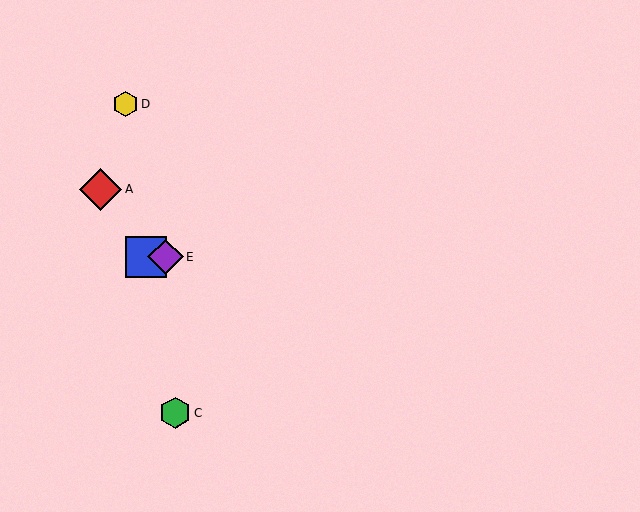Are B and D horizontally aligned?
No, B is at y≈257 and D is at y≈104.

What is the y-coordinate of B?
Object B is at y≈257.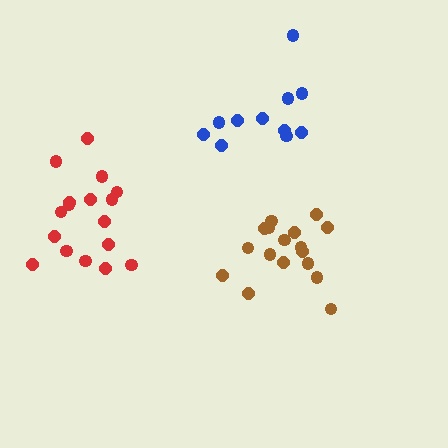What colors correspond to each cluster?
The clusters are colored: brown, red, blue.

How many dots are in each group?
Group 1: 17 dots, Group 2: 17 dots, Group 3: 11 dots (45 total).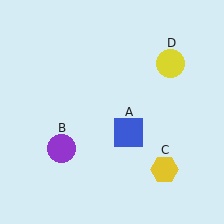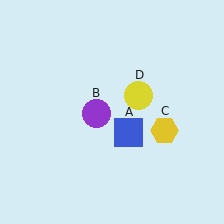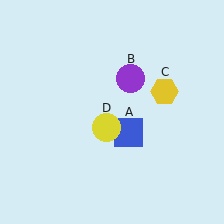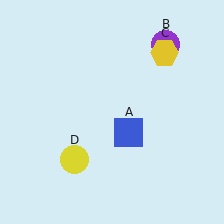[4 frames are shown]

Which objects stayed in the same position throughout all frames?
Blue square (object A) remained stationary.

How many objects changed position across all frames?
3 objects changed position: purple circle (object B), yellow hexagon (object C), yellow circle (object D).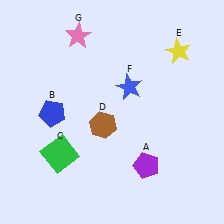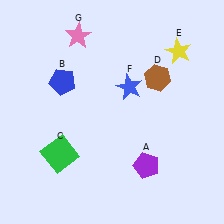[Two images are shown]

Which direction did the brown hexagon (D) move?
The brown hexagon (D) moved right.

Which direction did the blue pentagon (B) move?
The blue pentagon (B) moved up.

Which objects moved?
The objects that moved are: the blue pentagon (B), the brown hexagon (D).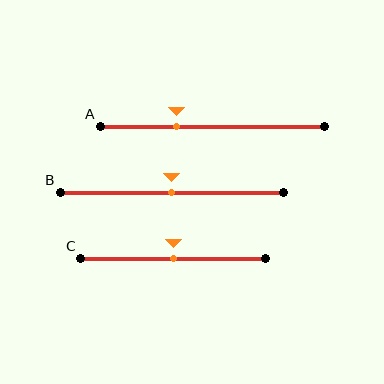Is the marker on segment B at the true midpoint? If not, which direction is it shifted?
Yes, the marker on segment B is at the true midpoint.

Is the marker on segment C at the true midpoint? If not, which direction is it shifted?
Yes, the marker on segment C is at the true midpoint.